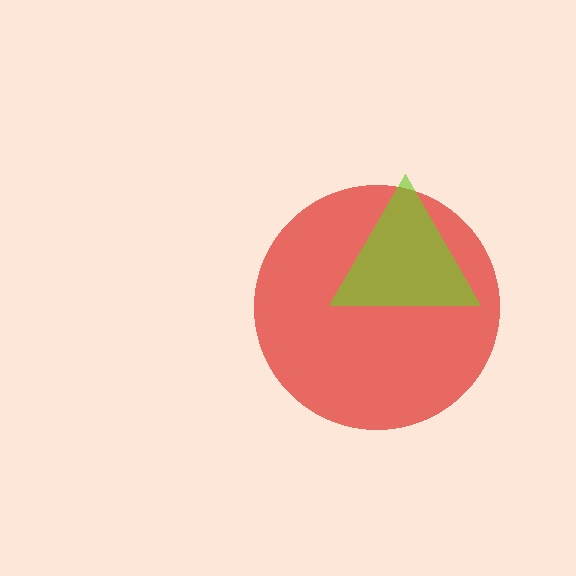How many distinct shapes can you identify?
There are 2 distinct shapes: a red circle, a lime triangle.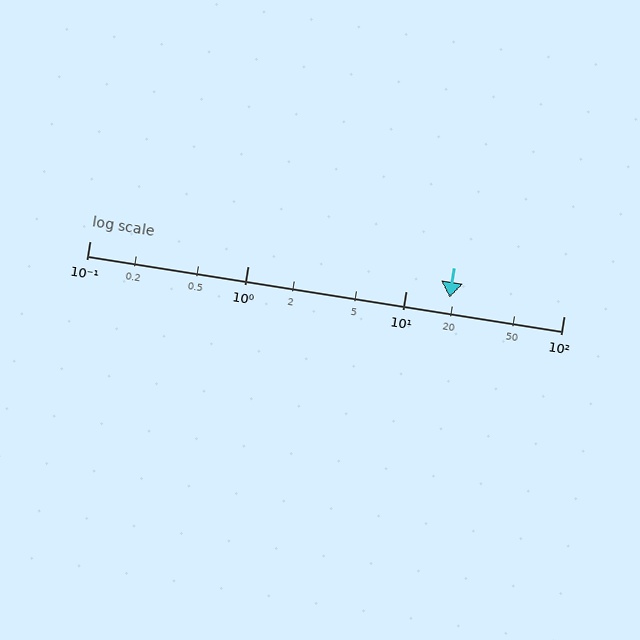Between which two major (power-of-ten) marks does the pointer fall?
The pointer is between 10 and 100.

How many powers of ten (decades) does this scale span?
The scale spans 3 decades, from 0.1 to 100.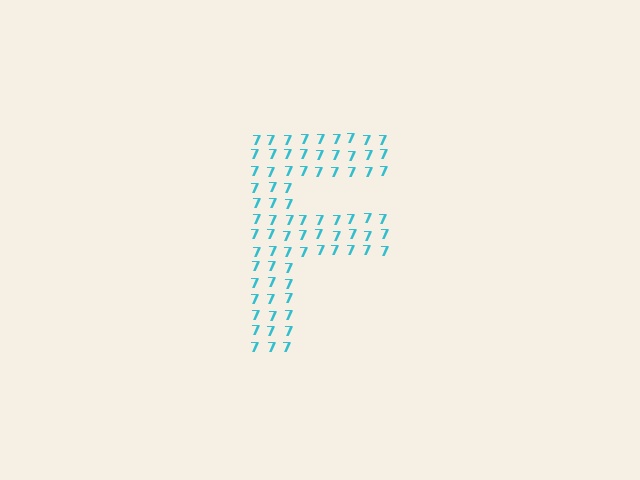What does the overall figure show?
The overall figure shows the letter F.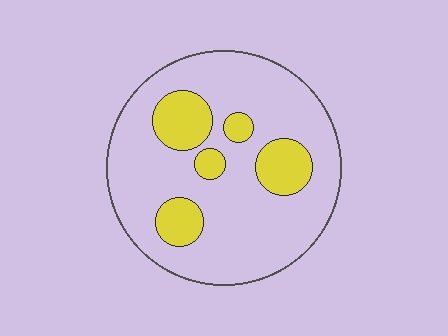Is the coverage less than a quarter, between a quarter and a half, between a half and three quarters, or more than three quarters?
Less than a quarter.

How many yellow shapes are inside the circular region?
5.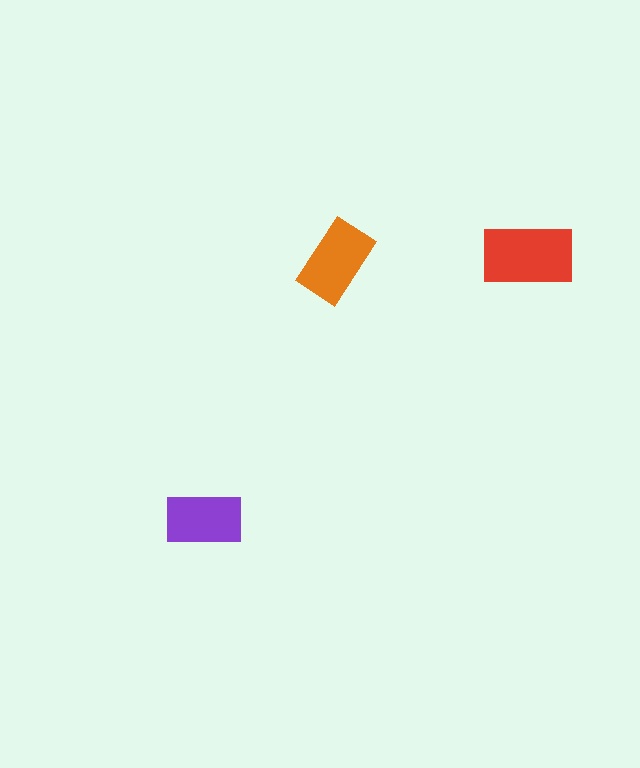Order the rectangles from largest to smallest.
the red one, the orange one, the purple one.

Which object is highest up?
The red rectangle is topmost.